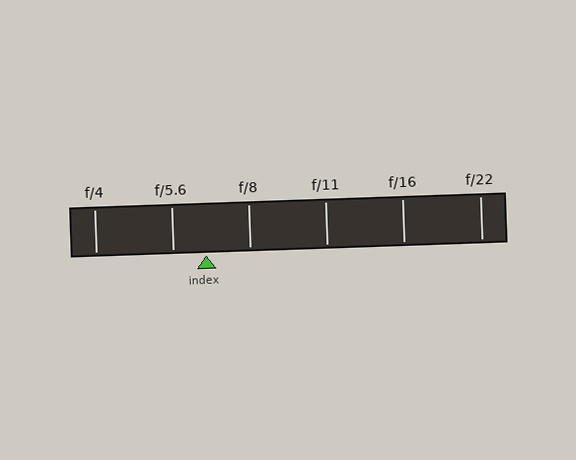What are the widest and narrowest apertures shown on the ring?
The widest aperture shown is f/4 and the narrowest is f/22.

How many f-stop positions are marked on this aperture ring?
There are 6 f-stop positions marked.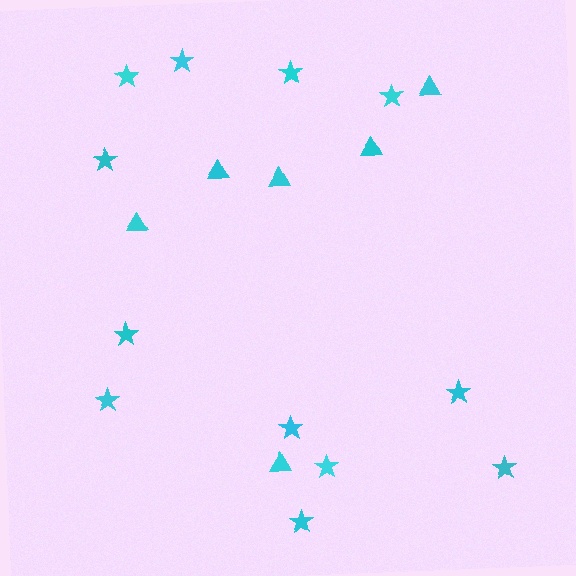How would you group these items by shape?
There are 2 groups: one group of stars (12) and one group of triangles (6).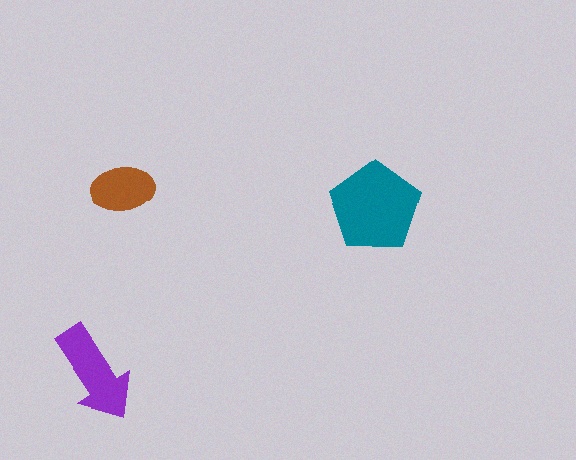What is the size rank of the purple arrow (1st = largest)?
2nd.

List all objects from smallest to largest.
The brown ellipse, the purple arrow, the teal pentagon.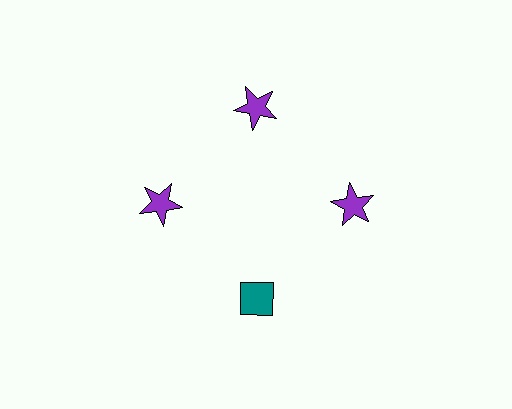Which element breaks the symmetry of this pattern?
The teal diamond at roughly the 6 o'clock position breaks the symmetry. All other shapes are purple stars.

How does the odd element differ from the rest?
It differs in both color (teal instead of purple) and shape (diamond instead of star).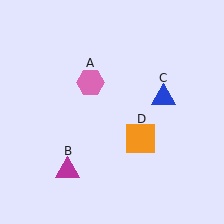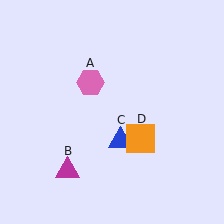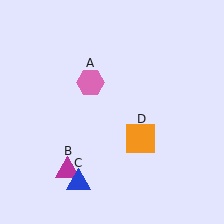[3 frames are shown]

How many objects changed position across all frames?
1 object changed position: blue triangle (object C).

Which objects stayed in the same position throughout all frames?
Pink hexagon (object A) and magenta triangle (object B) and orange square (object D) remained stationary.